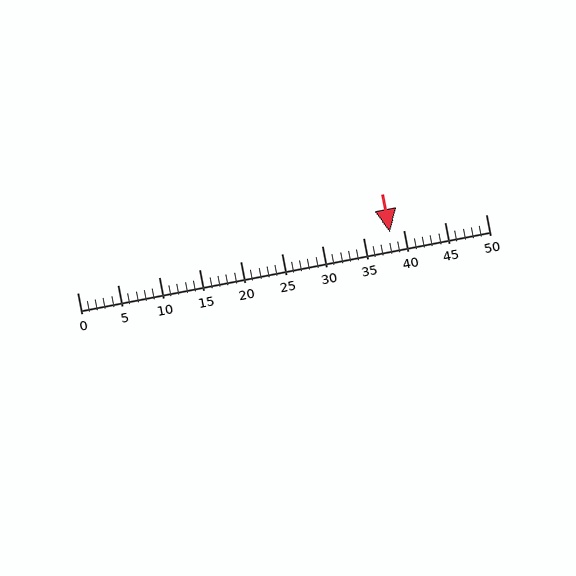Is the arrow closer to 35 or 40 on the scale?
The arrow is closer to 40.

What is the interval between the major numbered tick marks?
The major tick marks are spaced 5 units apart.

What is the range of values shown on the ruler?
The ruler shows values from 0 to 50.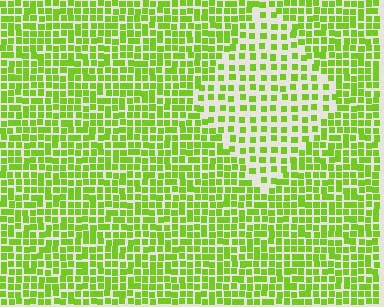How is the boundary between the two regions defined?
The boundary is defined by a change in element density (approximately 1.9x ratio). All elements are the same color, size, and shape.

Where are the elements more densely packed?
The elements are more densely packed outside the diamond boundary.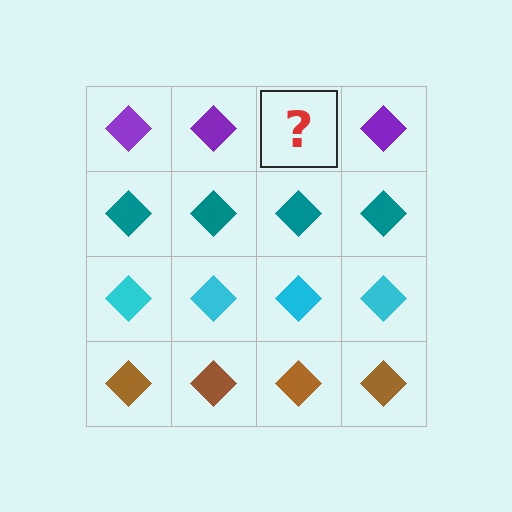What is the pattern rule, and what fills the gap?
The rule is that each row has a consistent color. The gap should be filled with a purple diamond.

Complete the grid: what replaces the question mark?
The question mark should be replaced with a purple diamond.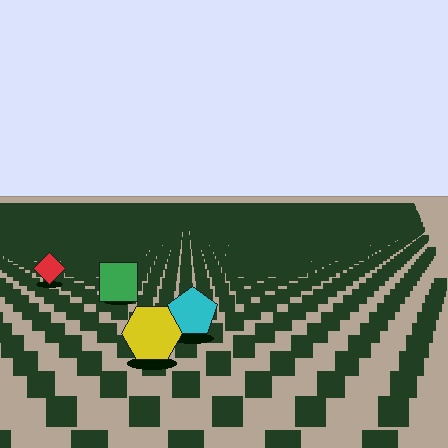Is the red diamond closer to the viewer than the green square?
No. The green square is closer — you can tell from the texture gradient: the ground texture is coarser near it.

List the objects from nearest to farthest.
From nearest to farthest: the yellow hexagon, the cyan pentagon, the green square, the red diamond.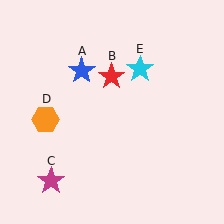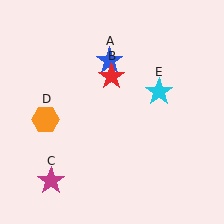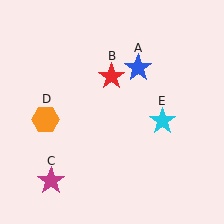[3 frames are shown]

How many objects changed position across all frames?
2 objects changed position: blue star (object A), cyan star (object E).